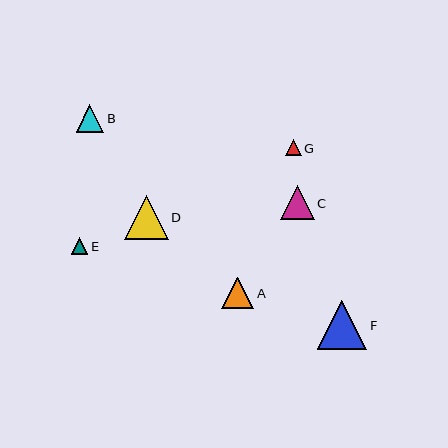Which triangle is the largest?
Triangle F is the largest with a size of approximately 49 pixels.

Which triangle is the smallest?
Triangle G is the smallest with a size of approximately 16 pixels.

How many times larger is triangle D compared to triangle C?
Triangle D is approximately 1.3 times the size of triangle C.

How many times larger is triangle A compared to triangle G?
Triangle A is approximately 2.0 times the size of triangle G.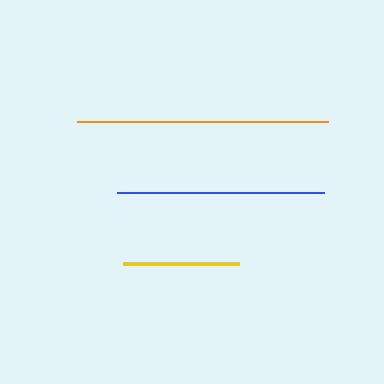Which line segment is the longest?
The orange line is the longest at approximately 251 pixels.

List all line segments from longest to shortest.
From longest to shortest: orange, blue, yellow.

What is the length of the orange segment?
The orange segment is approximately 251 pixels long.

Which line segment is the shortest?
The yellow line is the shortest at approximately 116 pixels.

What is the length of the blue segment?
The blue segment is approximately 208 pixels long.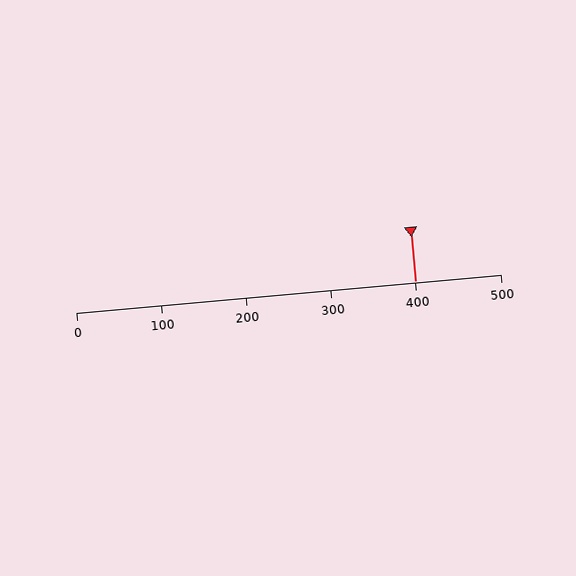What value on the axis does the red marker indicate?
The marker indicates approximately 400.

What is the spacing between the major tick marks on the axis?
The major ticks are spaced 100 apart.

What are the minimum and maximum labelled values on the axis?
The axis runs from 0 to 500.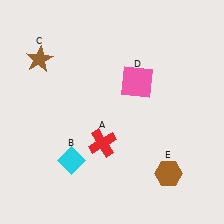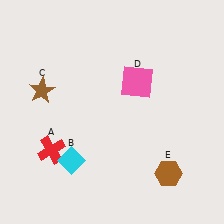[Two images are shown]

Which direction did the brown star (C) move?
The brown star (C) moved down.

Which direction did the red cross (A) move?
The red cross (A) moved left.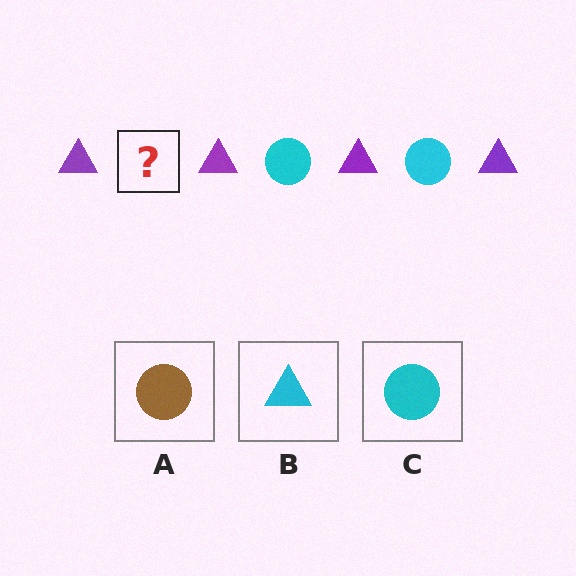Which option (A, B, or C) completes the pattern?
C.